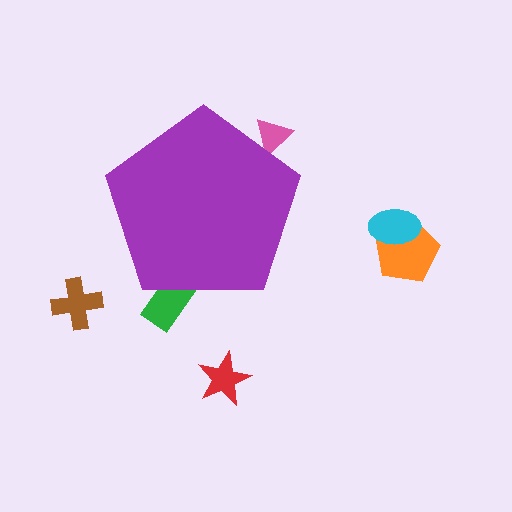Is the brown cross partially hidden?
No, the brown cross is fully visible.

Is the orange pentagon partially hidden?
No, the orange pentagon is fully visible.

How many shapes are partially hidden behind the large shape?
2 shapes are partially hidden.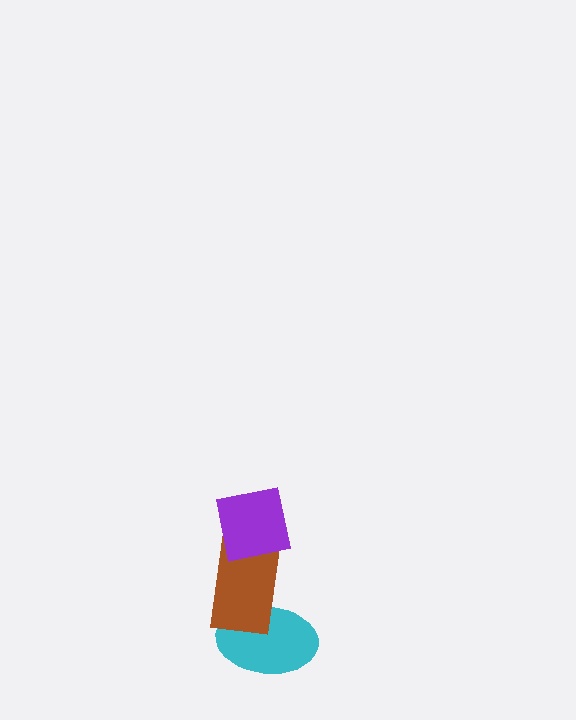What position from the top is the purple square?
The purple square is 1st from the top.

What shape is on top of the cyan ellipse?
The brown rectangle is on top of the cyan ellipse.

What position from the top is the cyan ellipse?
The cyan ellipse is 3rd from the top.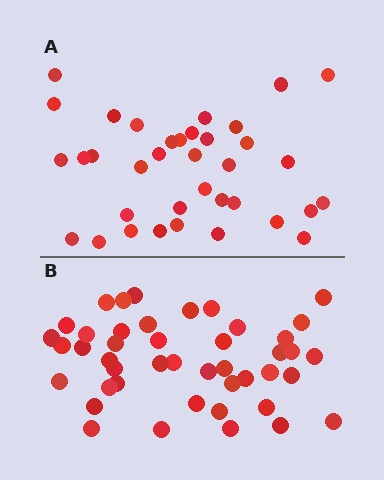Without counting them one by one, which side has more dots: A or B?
Region B (the bottom region) has more dots.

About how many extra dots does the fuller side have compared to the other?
Region B has roughly 8 or so more dots than region A.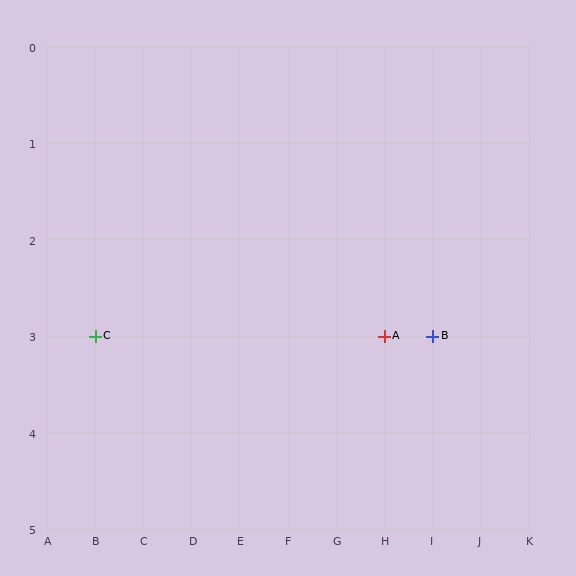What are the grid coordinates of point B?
Point B is at grid coordinates (I, 3).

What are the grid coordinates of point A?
Point A is at grid coordinates (H, 3).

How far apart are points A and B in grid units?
Points A and B are 1 column apart.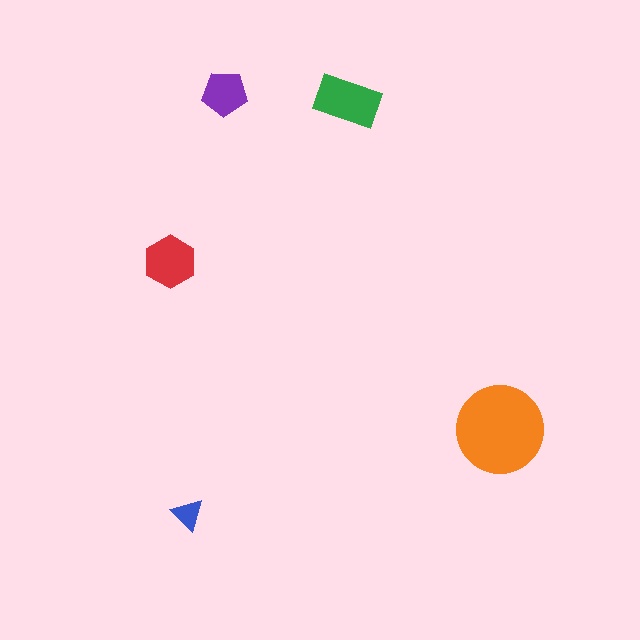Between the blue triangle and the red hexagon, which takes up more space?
The red hexagon.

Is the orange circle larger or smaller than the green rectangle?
Larger.